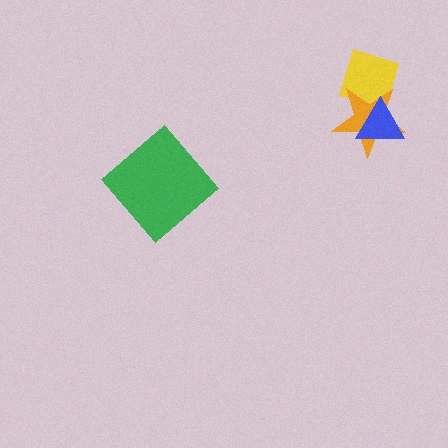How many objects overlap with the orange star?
2 objects overlap with the orange star.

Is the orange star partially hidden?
Yes, it is partially covered by another shape.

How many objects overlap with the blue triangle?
2 objects overlap with the blue triangle.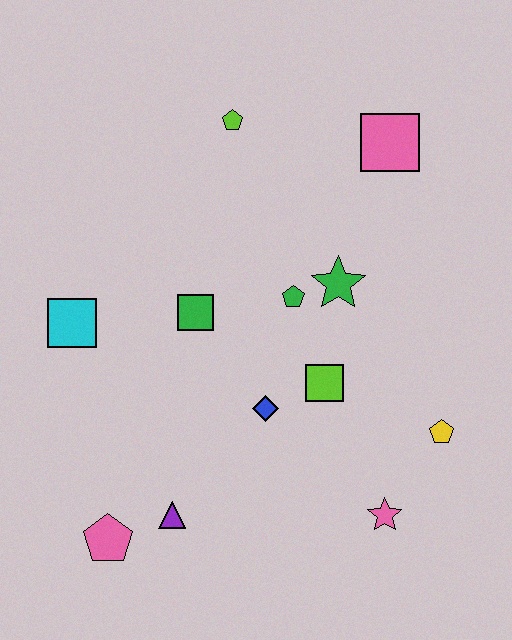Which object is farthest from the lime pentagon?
The pink pentagon is farthest from the lime pentagon.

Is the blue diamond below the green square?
Yes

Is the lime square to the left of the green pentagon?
No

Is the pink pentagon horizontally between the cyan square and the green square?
Yes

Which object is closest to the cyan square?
The green square is closest to the cyan square.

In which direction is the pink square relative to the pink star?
The pink square is above the pink star.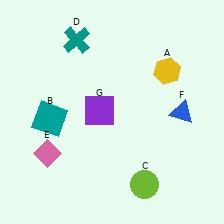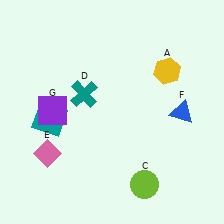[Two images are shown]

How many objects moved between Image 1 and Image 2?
2 objects moved between the two images.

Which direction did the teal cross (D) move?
The teal cross (D) moved down.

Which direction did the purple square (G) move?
The purple square (G) moved left.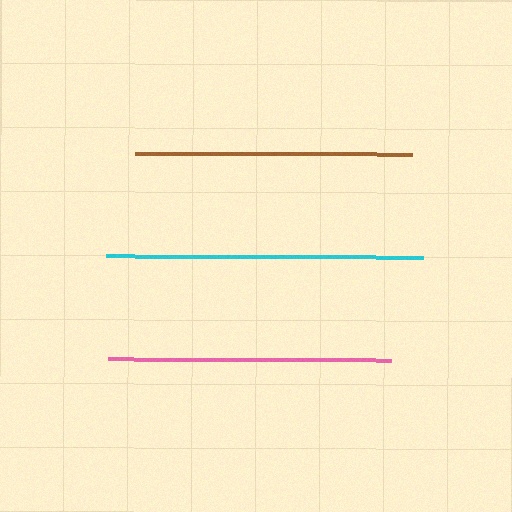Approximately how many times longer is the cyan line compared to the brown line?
The cyan line is approximately 1.1 times the length of the brown line.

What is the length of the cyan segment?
The cyan segment is approximately 316 pixels long.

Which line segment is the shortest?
The brown line is the shortest at approximately 278 pixels.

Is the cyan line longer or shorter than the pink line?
The cyan line is longer than the pink line.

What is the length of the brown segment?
The brown segment is approximately 278 pixels long.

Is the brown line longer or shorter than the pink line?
The pink line is longer than the brown line.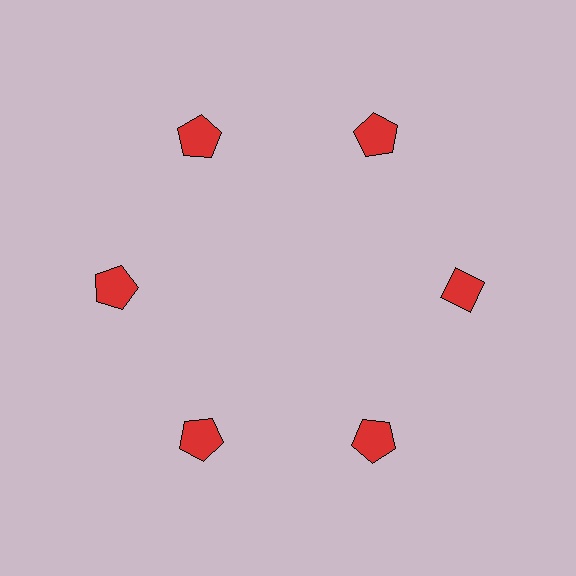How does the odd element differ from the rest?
It has a different shape: diamond instead of pentagon.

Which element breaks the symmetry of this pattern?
The red diamond at roughly the 3 o'clock position breaks the symmetry. All other shapes are red pentagons.